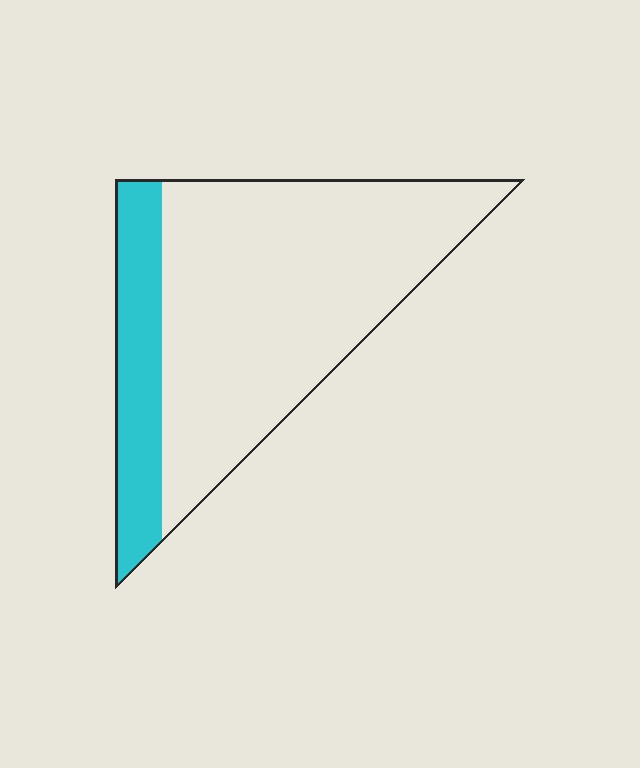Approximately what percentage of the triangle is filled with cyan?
Approximately 20%.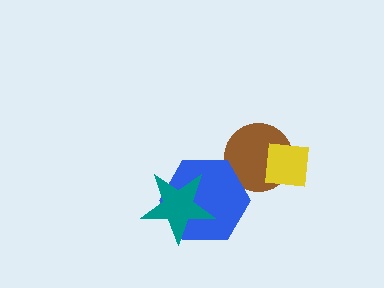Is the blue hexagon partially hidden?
Yes, it is partially covered by another shape.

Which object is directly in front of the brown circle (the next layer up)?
The blue hexagon is directly in front of the brown circle.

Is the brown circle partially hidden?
Yes, it is partially covered by another shape.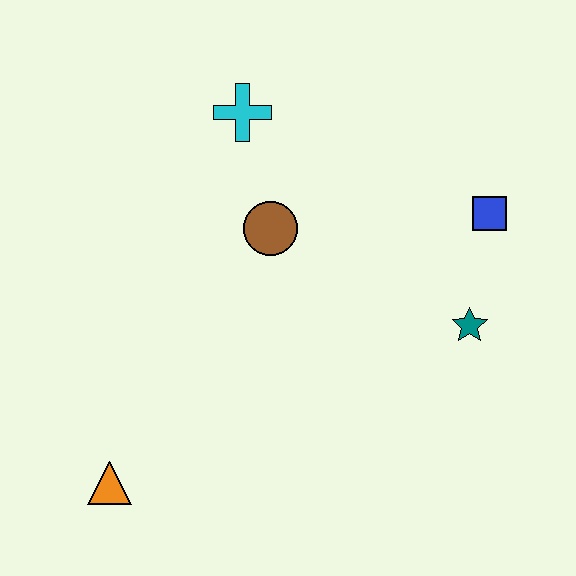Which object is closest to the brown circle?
The cyan cross is closest to the brown circle.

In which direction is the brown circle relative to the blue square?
The brown circle is to the left of the blue square.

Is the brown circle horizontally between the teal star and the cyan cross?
Yes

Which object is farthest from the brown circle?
The orange triangle is farthest from the brown circle.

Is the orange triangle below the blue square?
Yes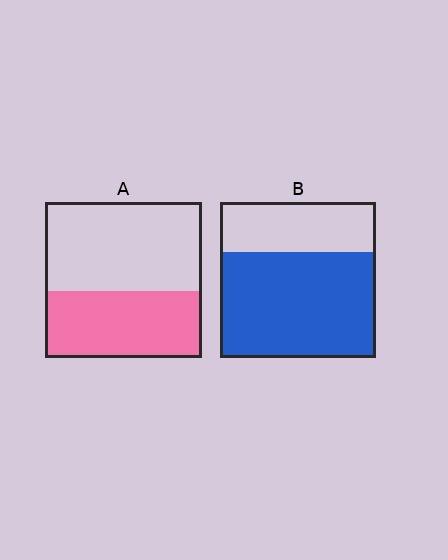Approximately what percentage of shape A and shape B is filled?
A is approximately 45% and B is approximately 70%.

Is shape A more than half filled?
No.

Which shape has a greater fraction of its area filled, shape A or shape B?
Shape B.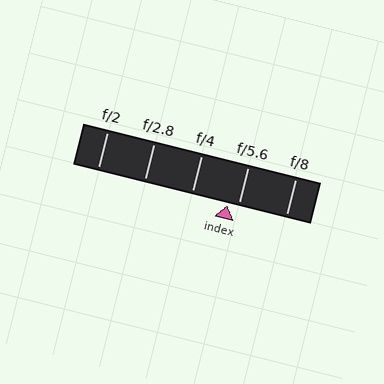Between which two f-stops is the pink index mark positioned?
The index mark is between f/4 and f/5.6.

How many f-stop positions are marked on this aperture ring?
There are 5 f-stop positions marked.